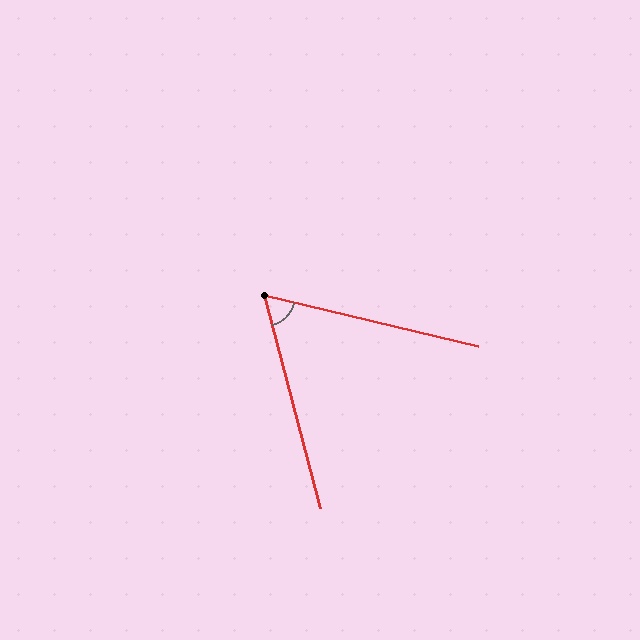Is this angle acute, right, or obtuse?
It is acute.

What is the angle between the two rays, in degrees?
Approximately 62 degrees.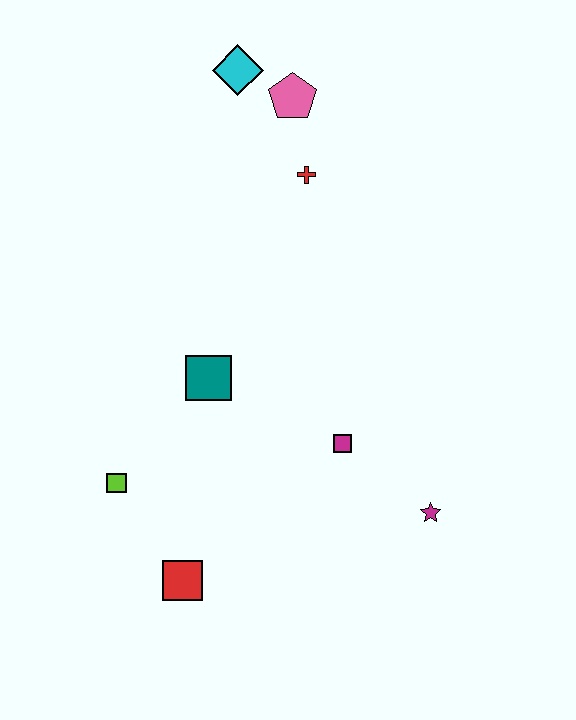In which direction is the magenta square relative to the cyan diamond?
The magenta square is below the cyan diamond.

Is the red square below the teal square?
Yes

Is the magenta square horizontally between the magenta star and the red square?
Yes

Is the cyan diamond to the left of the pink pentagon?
Yes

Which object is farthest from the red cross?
The red square is farthest from the red cross.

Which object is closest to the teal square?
The lime square is closest to the teal square.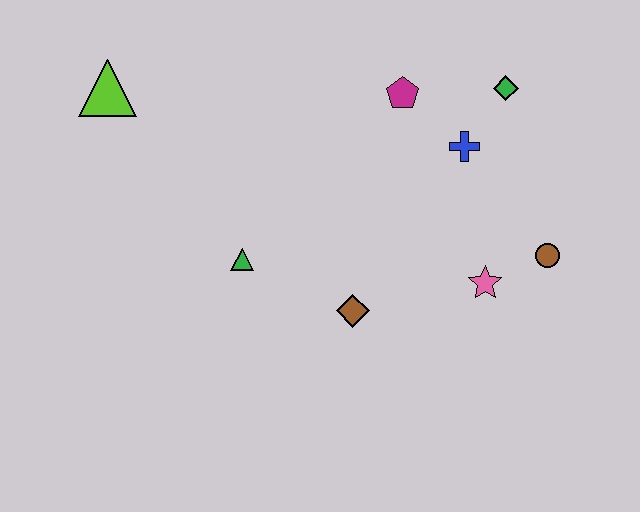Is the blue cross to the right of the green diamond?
No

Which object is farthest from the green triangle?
The green diamond is farthest from the green triangle.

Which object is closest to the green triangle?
The brown diamond is closest to the green triangle.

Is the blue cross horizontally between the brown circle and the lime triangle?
Yes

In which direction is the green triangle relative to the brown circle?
The green triangle is to the left of the brown circle.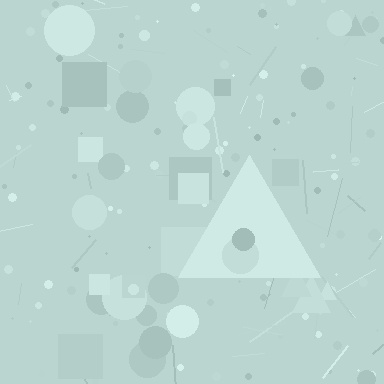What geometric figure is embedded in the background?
A triangle is embedded in the background.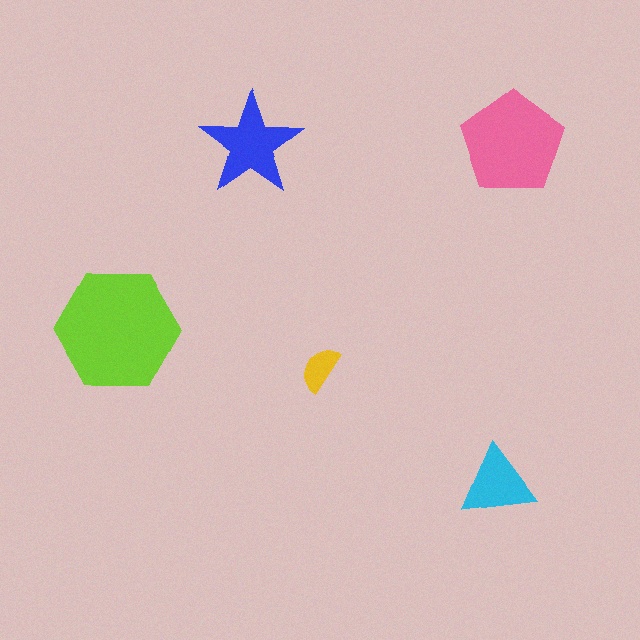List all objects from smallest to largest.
The yellow semicircle, the cyan triangle, the blue star, the pink pentagon, the lime hexagon.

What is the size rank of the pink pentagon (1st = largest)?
2nd.